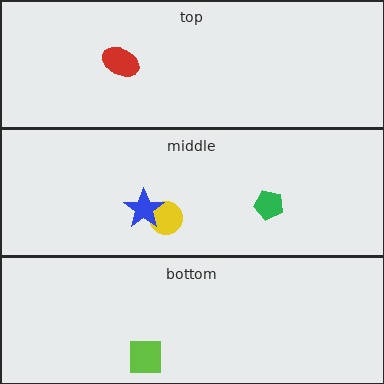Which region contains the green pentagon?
The middle region.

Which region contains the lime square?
The bottom region.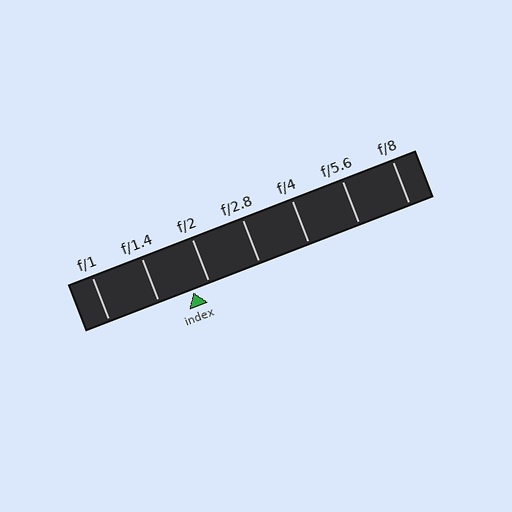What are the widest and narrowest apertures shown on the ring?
The widest aperture shown is f/1 and the narrowest is f/8.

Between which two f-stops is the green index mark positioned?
The index mark is between f/1.4 and f/2.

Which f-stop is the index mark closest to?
The index mark is closest to f/2.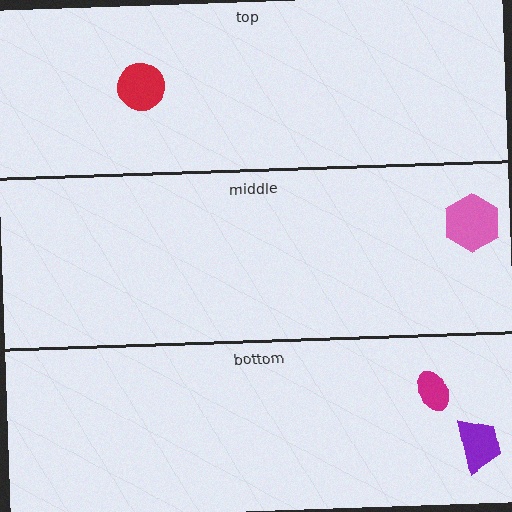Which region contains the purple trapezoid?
The bottom region.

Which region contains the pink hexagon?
The middle region.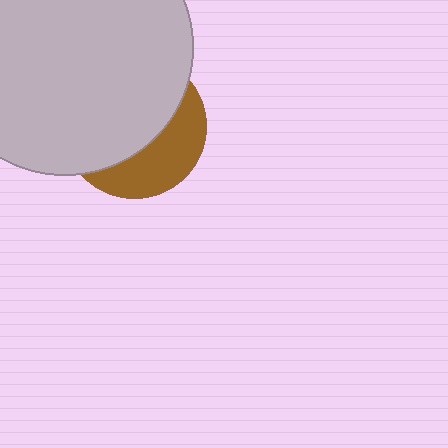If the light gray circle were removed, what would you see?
You would see the complete brown circle.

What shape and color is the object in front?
The object in front is a light gray circle.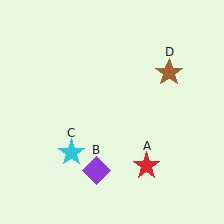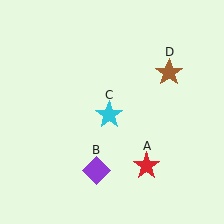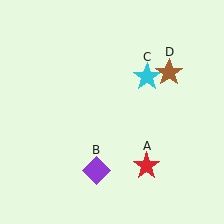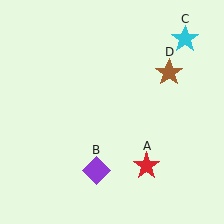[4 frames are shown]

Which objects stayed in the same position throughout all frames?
Red star (object A) and purple diamond (object B) and brown star (object D) remained stationary.